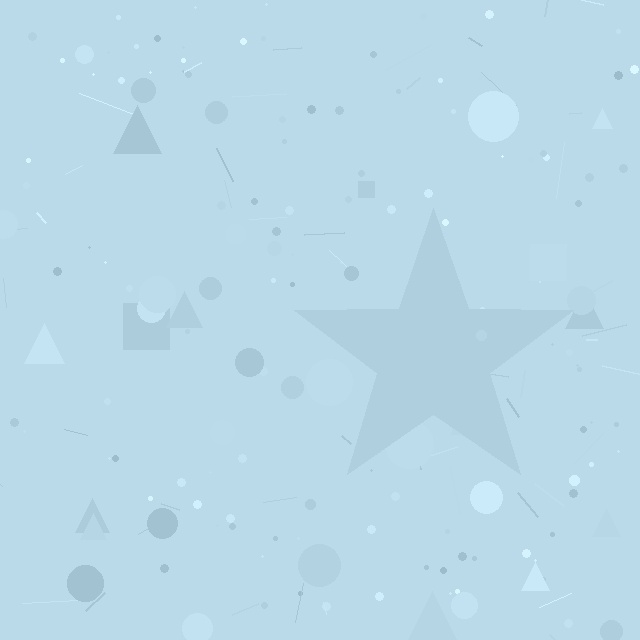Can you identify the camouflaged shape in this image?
The camouflaged shape is a star.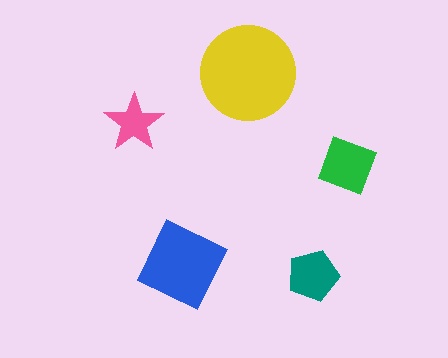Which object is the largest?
The yellow circle.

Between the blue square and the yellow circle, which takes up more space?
The yellow circle.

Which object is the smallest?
The pink star.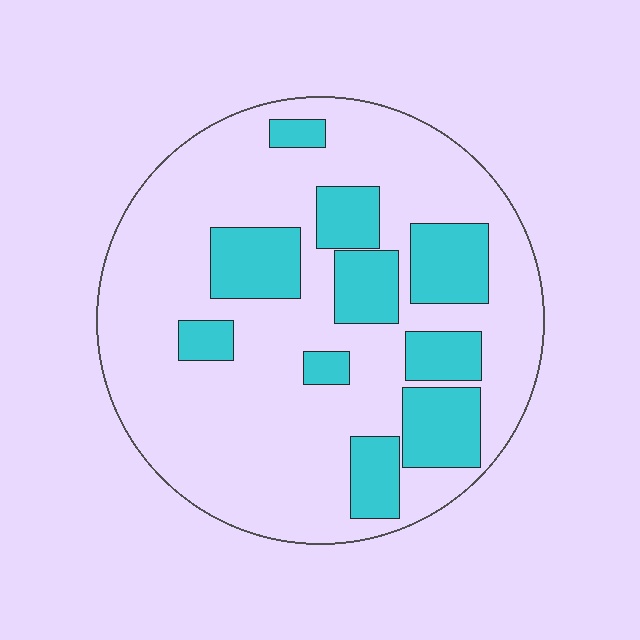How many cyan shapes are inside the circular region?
10.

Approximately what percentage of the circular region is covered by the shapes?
Approximately 25%.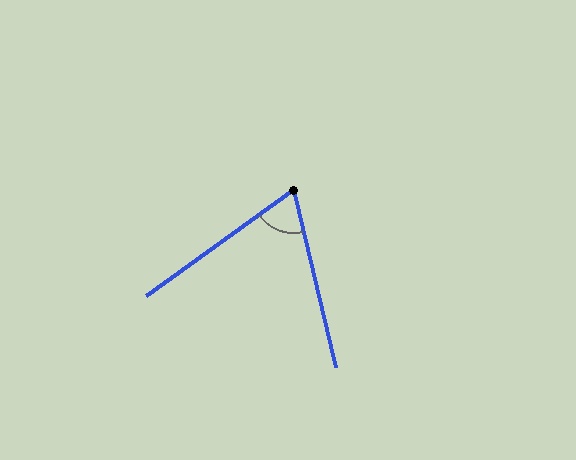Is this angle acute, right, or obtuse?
It is acute.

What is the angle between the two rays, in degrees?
Approximately 68 degrees.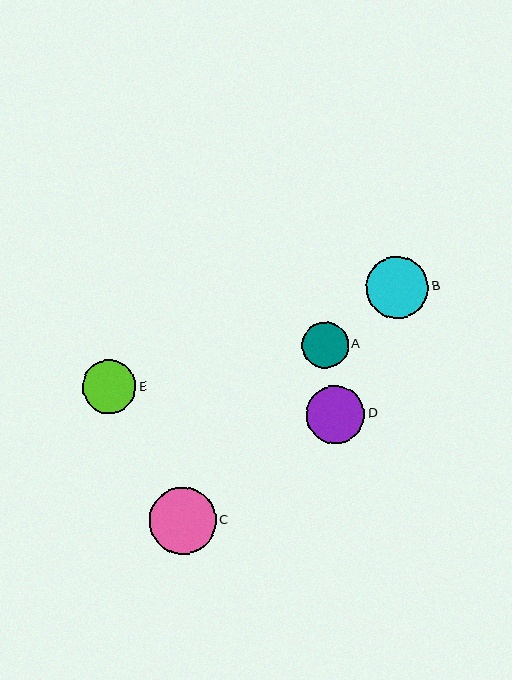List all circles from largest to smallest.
From largest to smallest: C, B, D, E, A.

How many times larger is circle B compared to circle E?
Circle B is approximately 1.2 times the size of circle E.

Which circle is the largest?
Circle C is the largest with a size of approximately 67 pixels.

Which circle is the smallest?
Circle A is the smallest with a size of approximately 47 pixels.